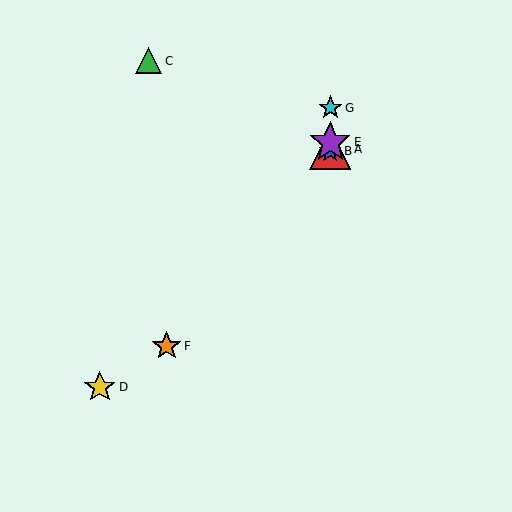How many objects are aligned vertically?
4 objects (A, B, E, G) are aligned vertically.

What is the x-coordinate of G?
Object G is at x≈330.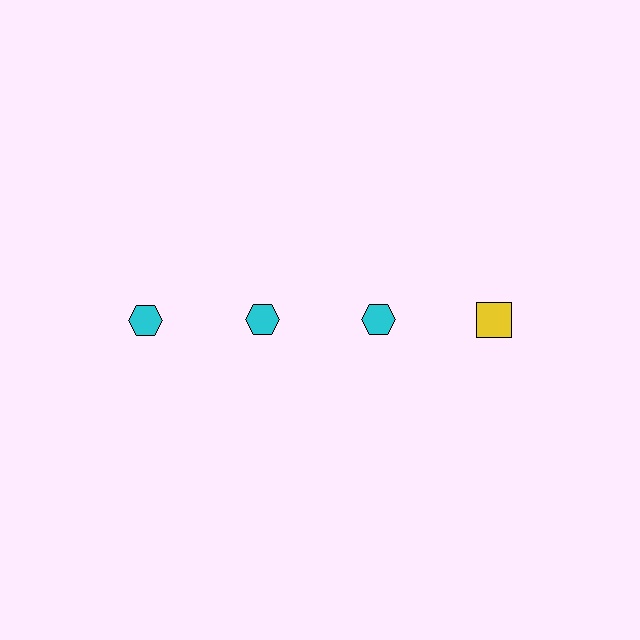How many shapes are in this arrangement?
There are 4 shapes arranged in a grid pattern.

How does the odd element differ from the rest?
It differs in both color (yellow instead of cyan) and shape (square instead of hexagon).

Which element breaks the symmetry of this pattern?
The yellow square in the top row, second from right column breaks the symmetry. All other shapes are cyan hexagons.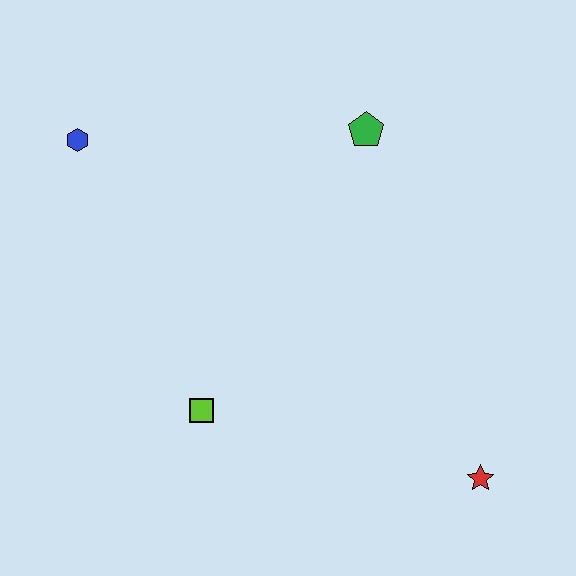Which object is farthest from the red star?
The blue hexagon is farthest from the red star.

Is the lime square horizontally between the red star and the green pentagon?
No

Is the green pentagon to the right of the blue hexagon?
Yes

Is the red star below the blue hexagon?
Yes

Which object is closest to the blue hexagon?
The green pentagon is closest to the blue hexagon.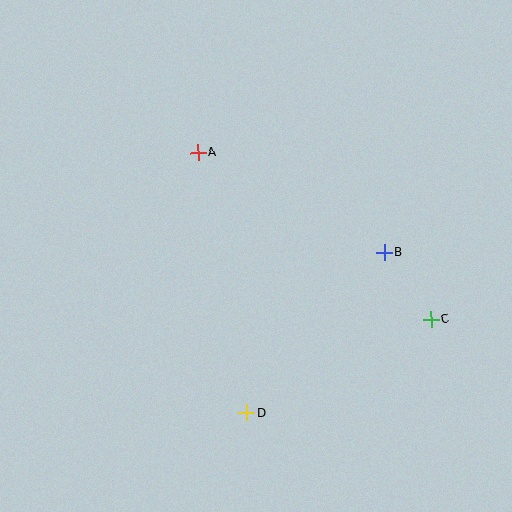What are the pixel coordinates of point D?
Point D is at (246, 413).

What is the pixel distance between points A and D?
The distance between A and D is 265 pixels.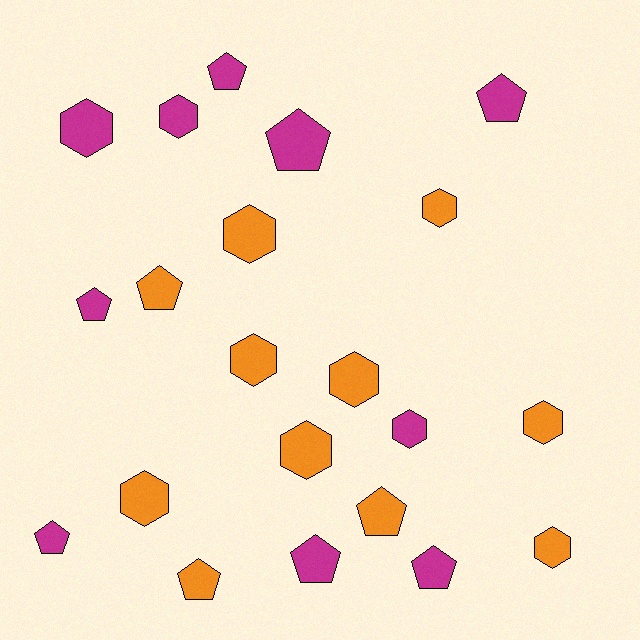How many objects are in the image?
There are 21 objects.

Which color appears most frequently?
Orange, with 11 objects.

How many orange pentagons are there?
There are 3 orange pentagons.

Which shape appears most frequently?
Hexagon, with 11 objects.